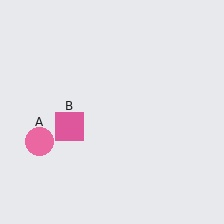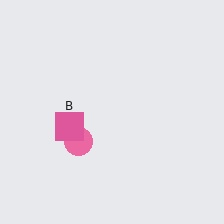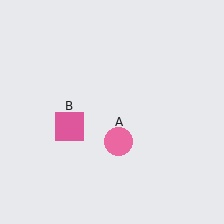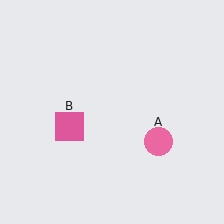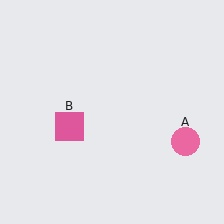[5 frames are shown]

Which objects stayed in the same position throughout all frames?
Pink square (object B) remained stationary.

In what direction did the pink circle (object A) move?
The pink circle (object A) moved right.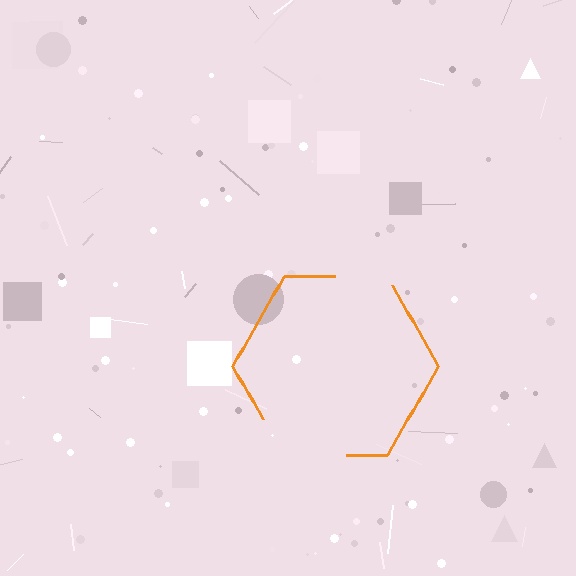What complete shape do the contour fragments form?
The contour fragments form a hexagon.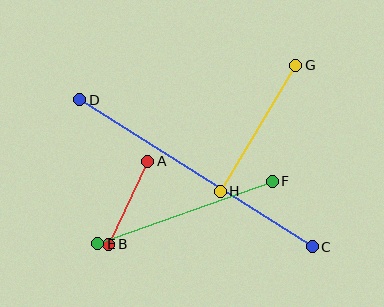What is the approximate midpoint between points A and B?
The midpoint is at approximately (128, 203) pixels.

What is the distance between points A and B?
The distance is approximately 92 pixels.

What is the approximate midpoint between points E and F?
The midpoint is at approximately (185, 213) pixels.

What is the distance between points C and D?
The distance is approximately 275 pixels.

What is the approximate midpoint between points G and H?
The midpoint is at approximately (258, 128) pixels.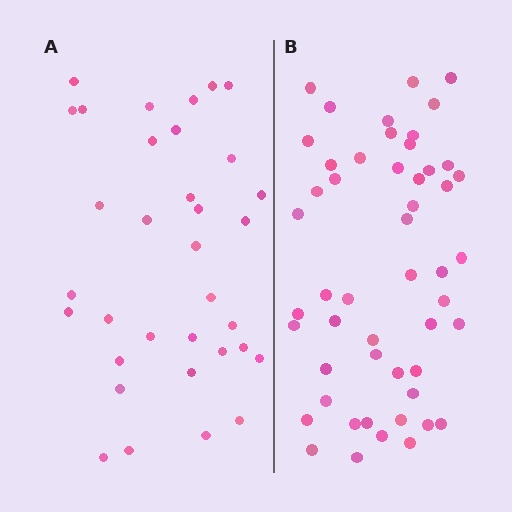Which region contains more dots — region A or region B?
Region B (the right region) has more dots.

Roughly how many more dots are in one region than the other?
Region B has approximately 15 more dots than region A.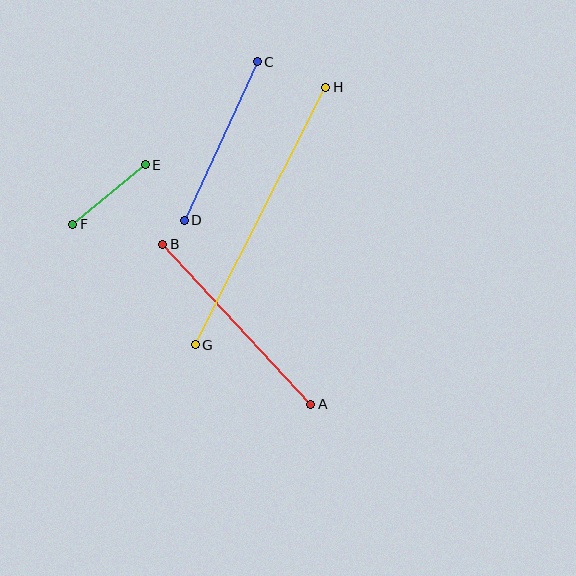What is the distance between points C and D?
The distance is approximately 175 pixels.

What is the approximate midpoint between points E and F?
The midpoint is at approximately (109, 195) pixels.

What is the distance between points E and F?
The distance is approximately 94 pixels.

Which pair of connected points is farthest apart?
Points G and H are farthest apart.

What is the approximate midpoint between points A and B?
The midpoint is at approximately (237, 324) pixels.